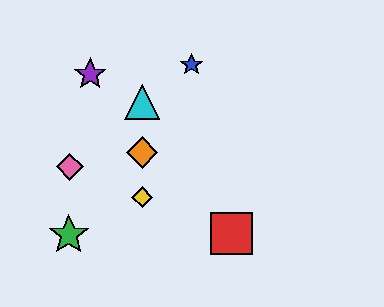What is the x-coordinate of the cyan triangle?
The cyan triangle is at x≈142.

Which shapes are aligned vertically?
The yellow diamond, the orange diamond, the cyan triangle are aligned vertically.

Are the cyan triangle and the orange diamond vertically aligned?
Yes, both are at x≈142.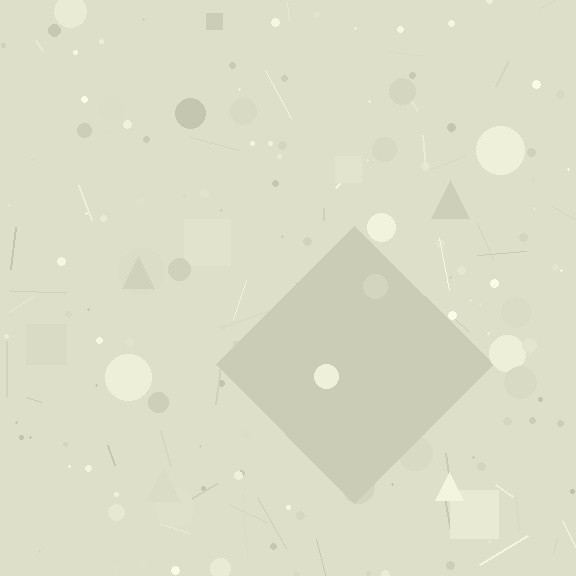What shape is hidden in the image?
A diamond is hidden in the image.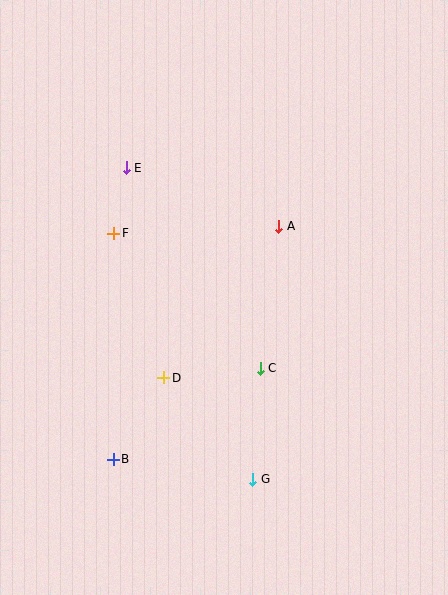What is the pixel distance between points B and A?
The distance between B and A is 286 pixels.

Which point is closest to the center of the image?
Point C at (260, 368) is closest to the center.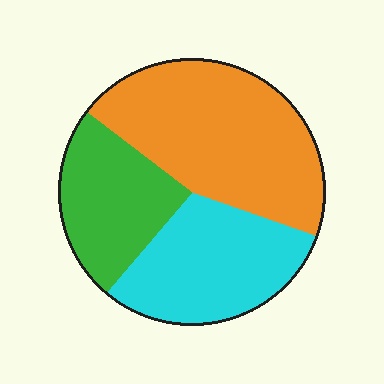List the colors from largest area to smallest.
From largest to smallest: orange, cyan, green.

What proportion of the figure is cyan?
Cyan covers about 30% of the figure.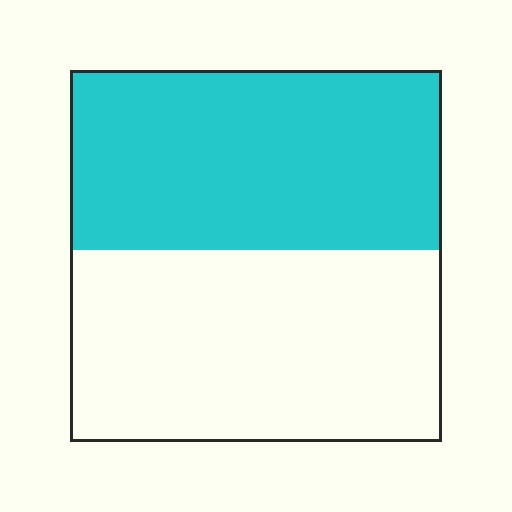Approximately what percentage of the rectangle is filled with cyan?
Approximately 50%.